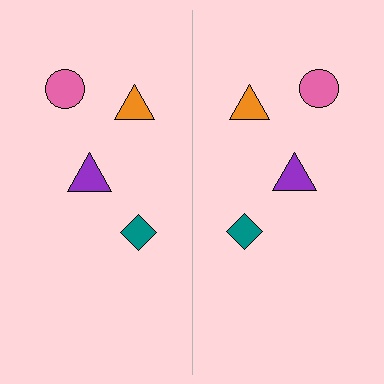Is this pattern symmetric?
Yes, this pattern has bilateral (reflection) symmetry.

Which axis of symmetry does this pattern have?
The pattern has a vertical axis of symmetry running through the center of the image.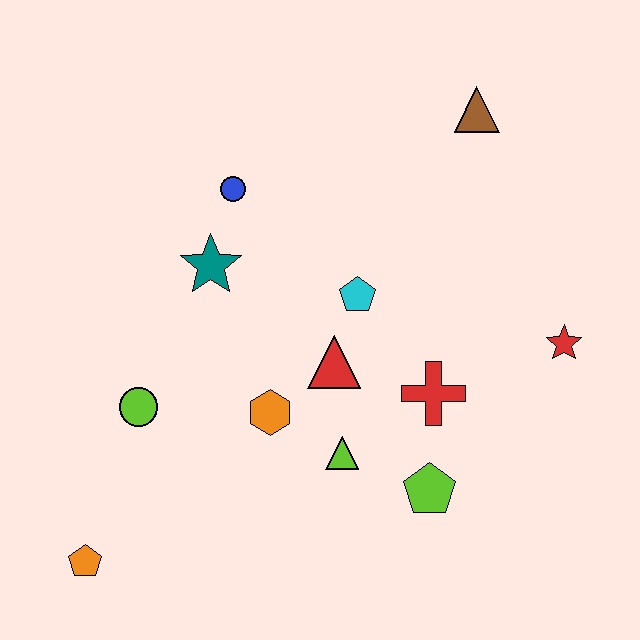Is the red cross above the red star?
No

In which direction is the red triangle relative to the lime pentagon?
The red triangle is above the lime pentagon.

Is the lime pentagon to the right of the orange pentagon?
Yes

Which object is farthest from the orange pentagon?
The brown triangle is farthest from the orange pentagon.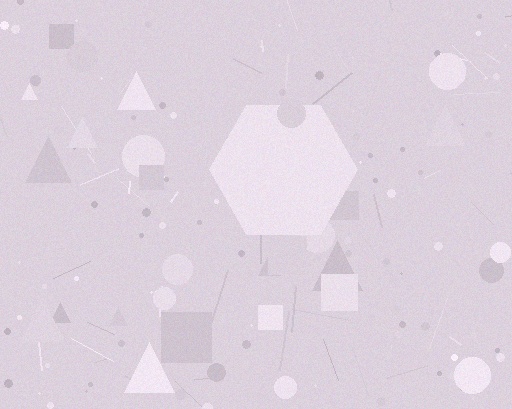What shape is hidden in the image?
A hexagon is hidden in the image.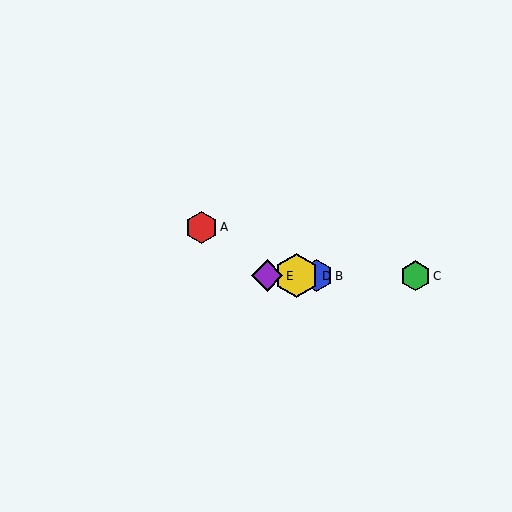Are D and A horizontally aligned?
No, D is at y≈276 and A is at y≈227.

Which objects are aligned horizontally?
Objects B, C, D, E are aligned horizontally.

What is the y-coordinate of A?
Object A is at y≈227.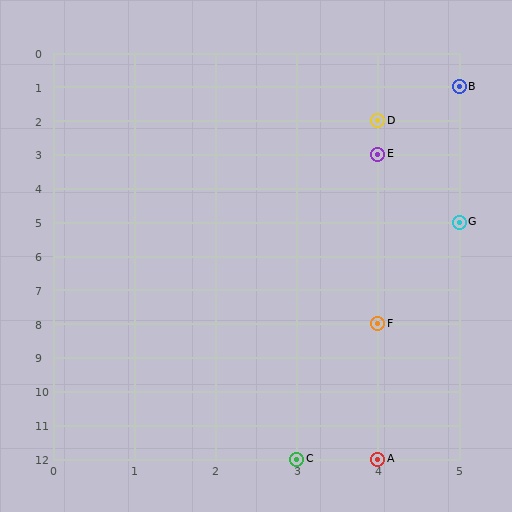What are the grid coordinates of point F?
Point F is at grid coordinates (4, 8).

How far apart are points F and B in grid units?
Points F and B are 1 column and 7 rows apart (about 7.1 grid units diagonally).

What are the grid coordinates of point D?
Point D is at grid coordinates (4, 2).